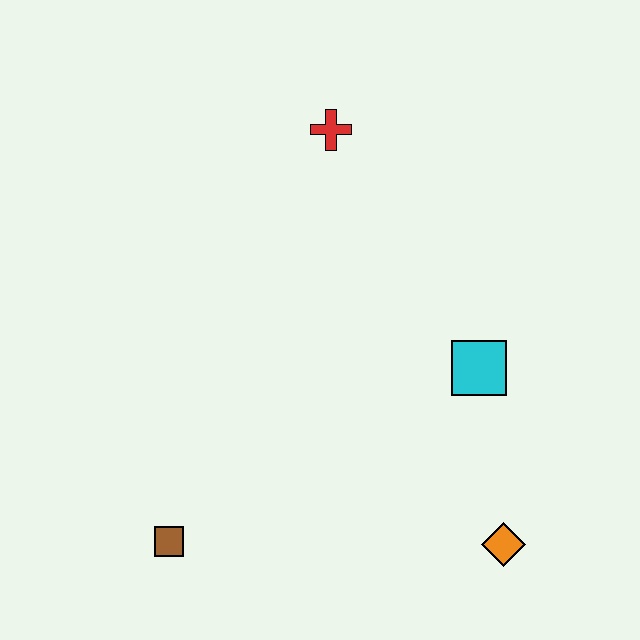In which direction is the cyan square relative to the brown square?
The cyan square is to the right of the brown square.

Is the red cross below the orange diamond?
No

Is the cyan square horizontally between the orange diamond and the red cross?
Yes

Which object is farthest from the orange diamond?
The red cross is farthest from the orange diamond.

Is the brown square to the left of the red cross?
Yes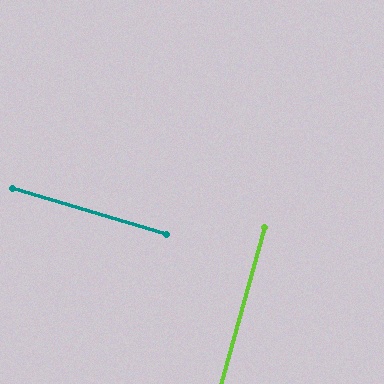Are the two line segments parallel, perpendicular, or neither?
Perpendicular — they meet at approximately 89°.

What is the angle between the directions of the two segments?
Approximately 89 degrees.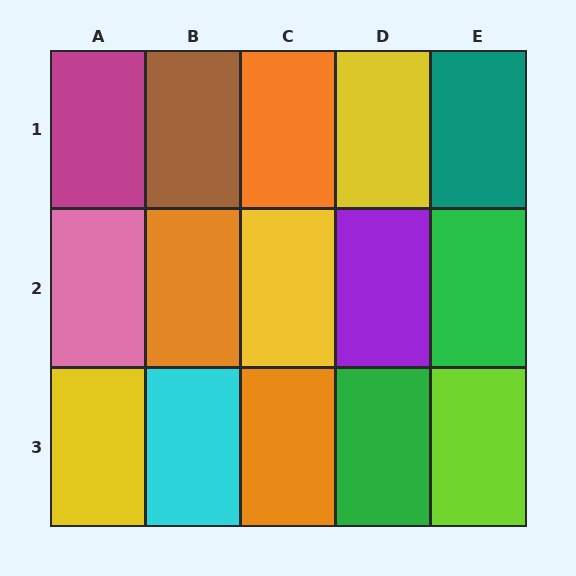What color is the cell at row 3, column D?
Green.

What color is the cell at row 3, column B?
Cyan.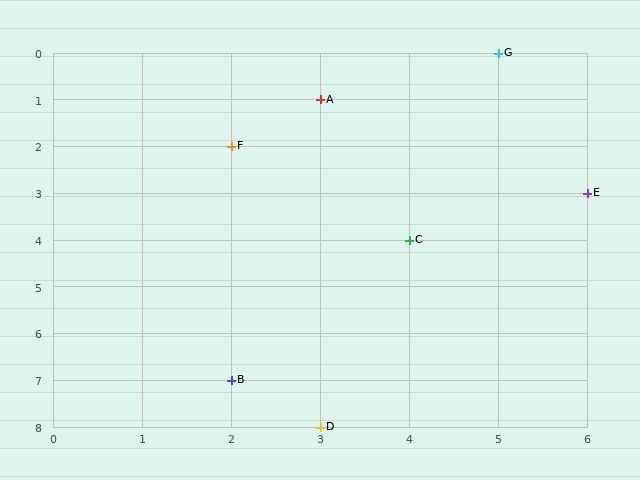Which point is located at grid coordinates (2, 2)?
Point F is at (2, 2).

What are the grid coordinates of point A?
Point A is at grid coordinates (3, 1).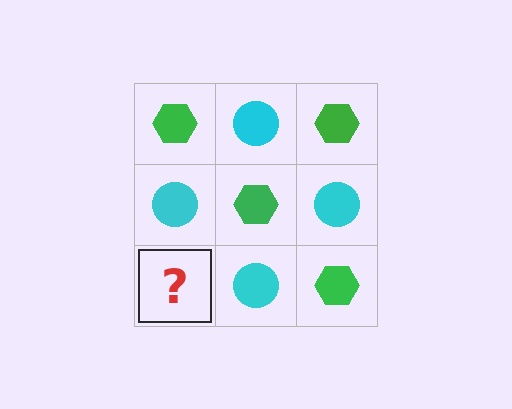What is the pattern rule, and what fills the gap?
The rule is that it alternates green hexagon and cyan circle in a checkerboard pattern. The gap should be filled with a green hexagon.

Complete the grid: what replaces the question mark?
The question mark should be replaced with a green hexagon.